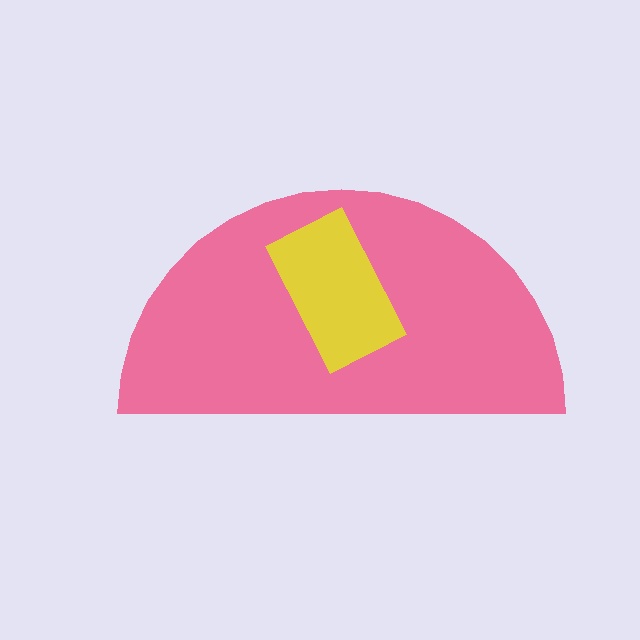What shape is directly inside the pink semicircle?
The yellow rectangle.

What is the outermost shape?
The pink semicircle.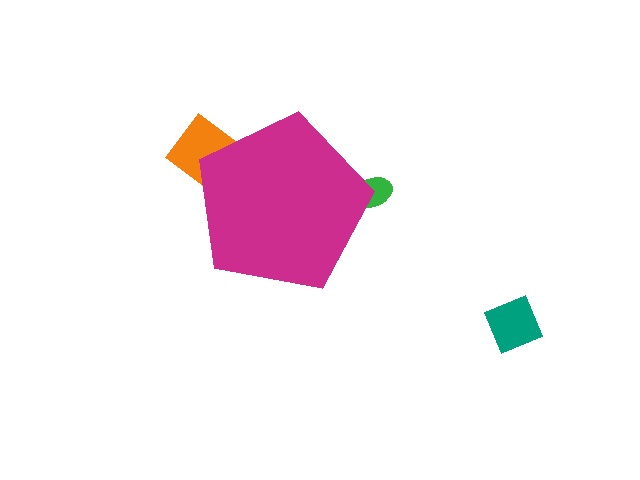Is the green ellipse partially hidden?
Yes, the green ellipse is partially hidden behind the magenta pentagon.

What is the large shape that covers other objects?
A magenta pentagon.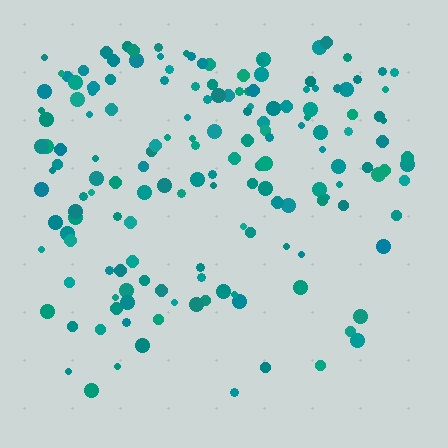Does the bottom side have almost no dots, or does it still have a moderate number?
Still a moderate number, just noticeably fewer than the top.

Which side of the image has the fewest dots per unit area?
The bottom.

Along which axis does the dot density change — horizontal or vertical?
Vertical.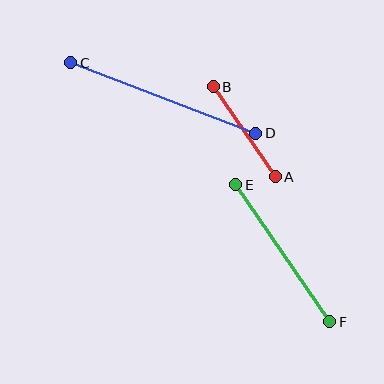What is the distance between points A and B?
The distance is approximately 109 pixels.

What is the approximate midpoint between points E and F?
The midpoint is at approximately (283, 253) pixels.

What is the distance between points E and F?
The distance is approximately 166 pixels.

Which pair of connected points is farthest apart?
Points C and D are farthest apart.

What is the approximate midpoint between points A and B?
The midpoint is at approximately (244, 132) pixels.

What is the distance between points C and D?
The distance is approximately 198 pixels.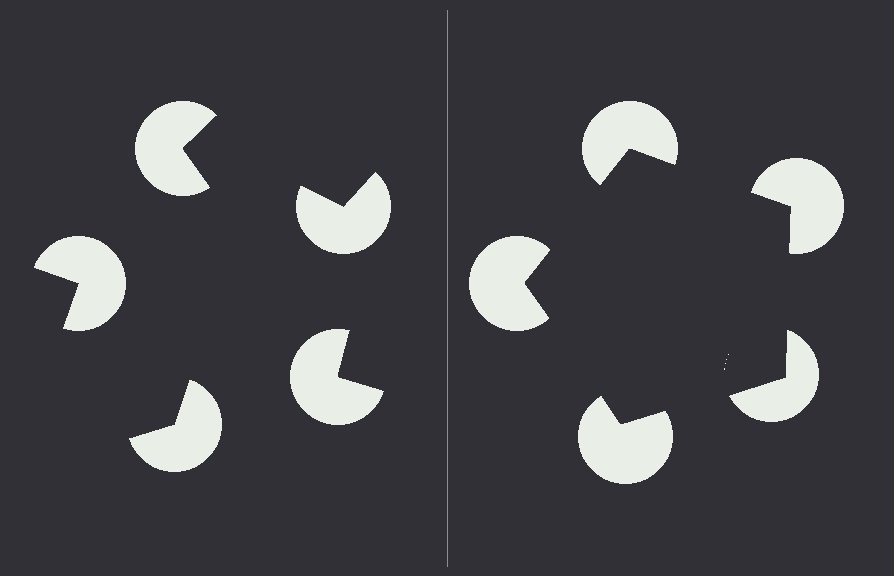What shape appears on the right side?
An illusory pentagon.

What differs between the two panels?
The pac-man discs are positioned identically on both sides; only the wedge orientations differ. On the right they align to a pentagon; on the left they are misaligned.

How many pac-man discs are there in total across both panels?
10 — 5 on each side.